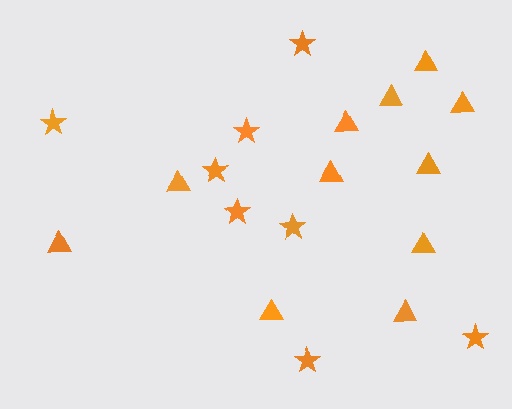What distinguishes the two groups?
There are 2 groups: one group of stars (8) and one group of triangles (11).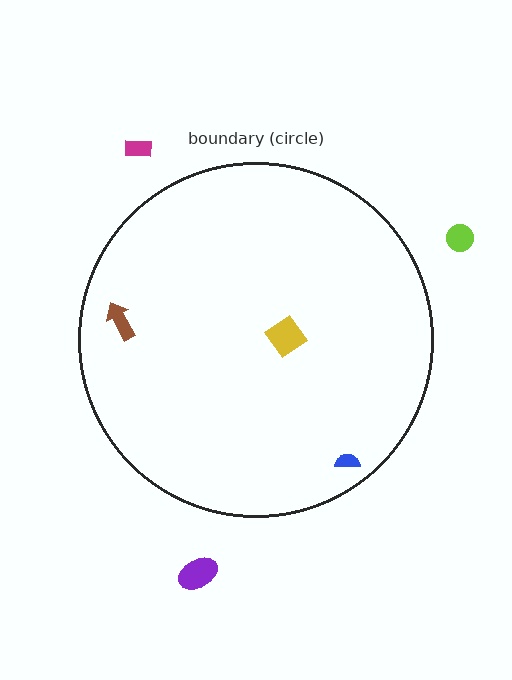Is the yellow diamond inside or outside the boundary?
Inside.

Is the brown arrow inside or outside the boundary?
Inside.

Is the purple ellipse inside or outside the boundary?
Outside.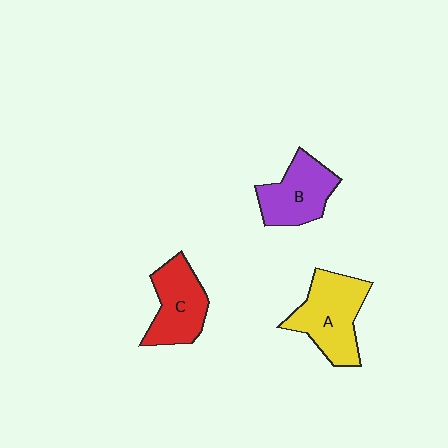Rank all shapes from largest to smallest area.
From largest to smallest: A (yellow), C (red), B (purple).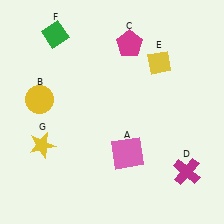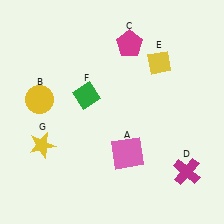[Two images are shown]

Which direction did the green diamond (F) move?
The green diamond (F) moved down.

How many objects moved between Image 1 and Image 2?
1 object moved between the two images.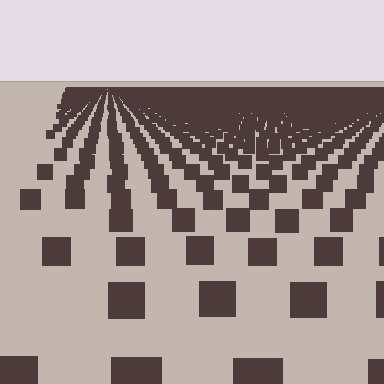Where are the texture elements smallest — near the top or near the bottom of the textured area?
Near the top.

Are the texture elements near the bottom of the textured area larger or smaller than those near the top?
Larger. Near the bottom, elements are closer to the viewer and appear at a bigger on-screen size.